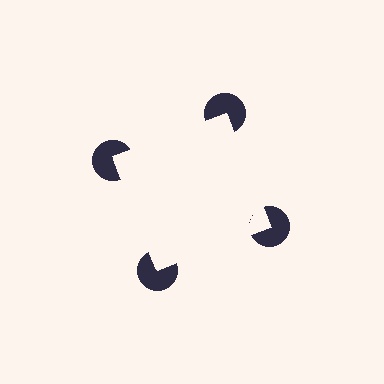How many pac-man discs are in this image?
There are 4 — one at each vertex of the illusory square.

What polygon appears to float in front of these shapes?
An illusory square — its edges are inferred from the aligned wedge cuts in the pac-man discs, not physically drawn.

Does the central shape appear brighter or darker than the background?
It typically appears slightly brighter than the background, even though no actual brightness change is drawn.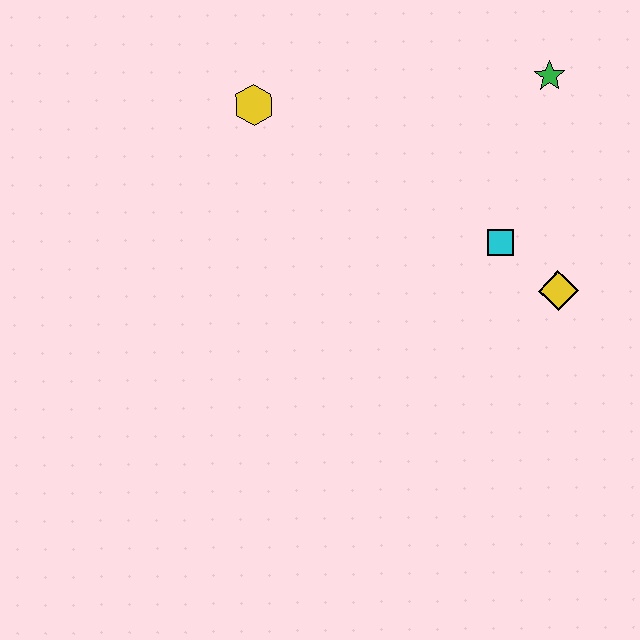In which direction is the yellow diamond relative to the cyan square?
The yellow diamond is to the right of the cyan square.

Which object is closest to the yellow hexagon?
The cyan square is closest to the yellow hexagon.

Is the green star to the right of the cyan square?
Yes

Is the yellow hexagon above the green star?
No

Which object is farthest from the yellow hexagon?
The yellow diamond is farthest from the yellow hexagon.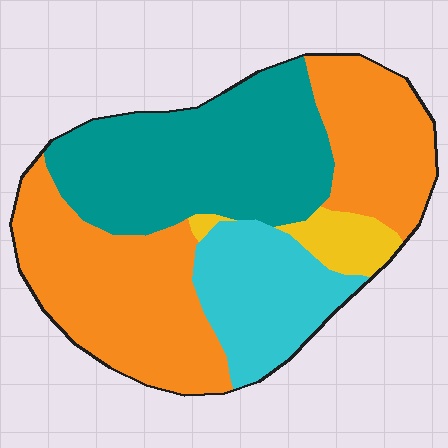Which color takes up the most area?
Orange, at roughly 45%.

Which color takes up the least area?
Yellow, at roughly 5%.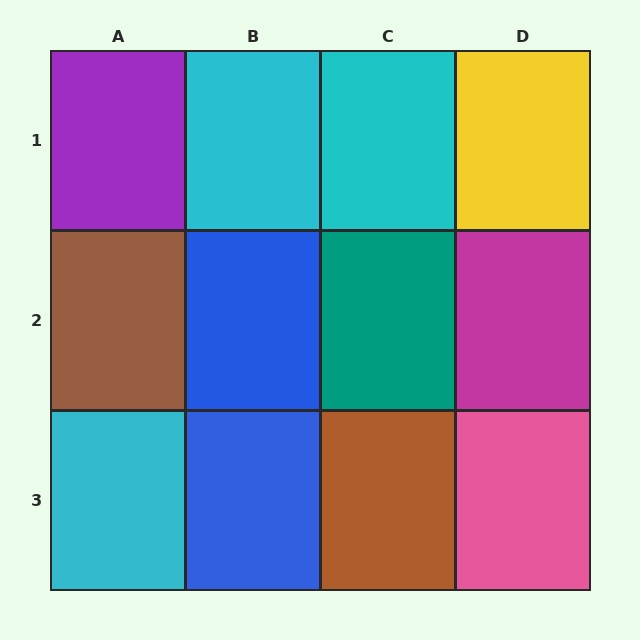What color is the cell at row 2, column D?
Magenta.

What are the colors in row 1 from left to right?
Purple, cyan, cyan, yellow.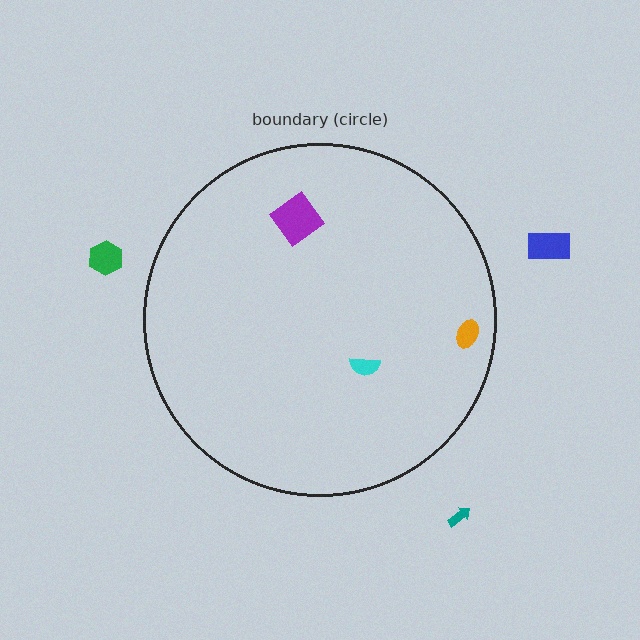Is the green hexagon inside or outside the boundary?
Outside.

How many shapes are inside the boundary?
3 inside, 3 outside.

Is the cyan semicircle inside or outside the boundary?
Inside.